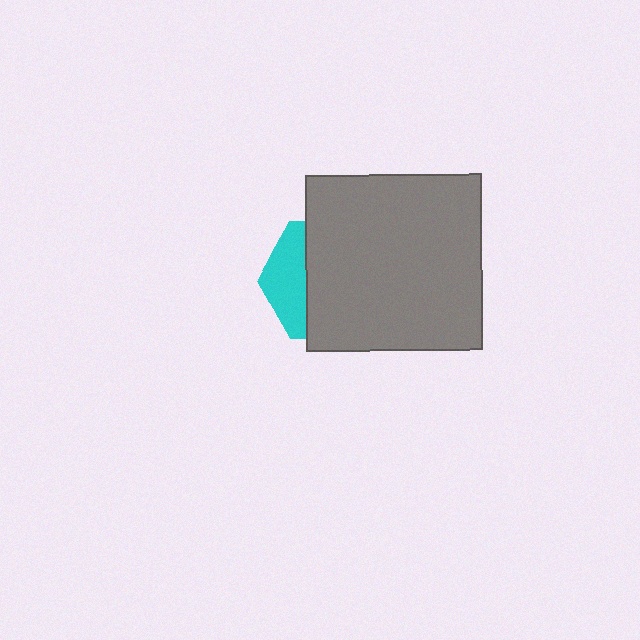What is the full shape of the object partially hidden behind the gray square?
The partially hidden object is a cyan hexagon.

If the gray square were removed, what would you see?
You would see the complete cyan hexagon.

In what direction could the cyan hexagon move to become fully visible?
The cyan hexagon could move left. That would shift it out from behind the gray square entirely.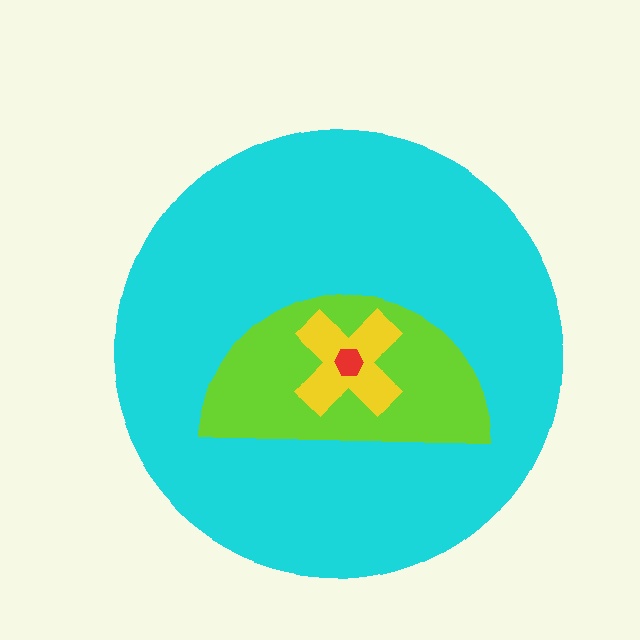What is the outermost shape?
The cyan circle.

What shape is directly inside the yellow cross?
The red hexagon.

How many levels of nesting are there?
4.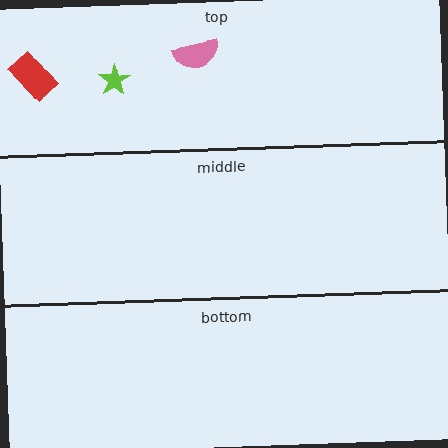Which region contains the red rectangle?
The top region.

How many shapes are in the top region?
3.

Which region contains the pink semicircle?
The top region.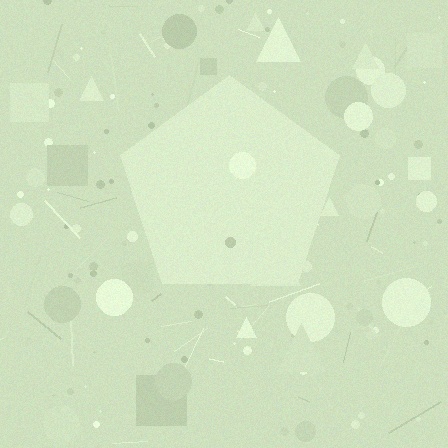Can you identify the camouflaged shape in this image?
The camouflaged shape is a pentagon.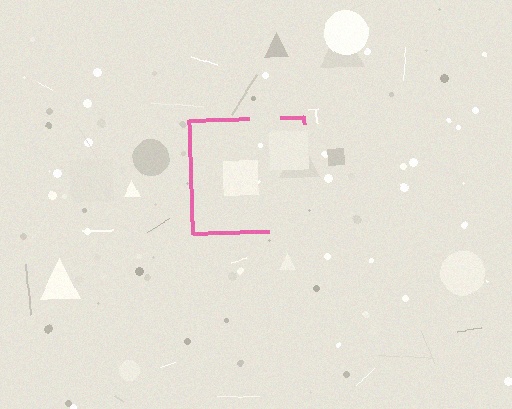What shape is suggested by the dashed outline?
The dashed outline suggests a square.